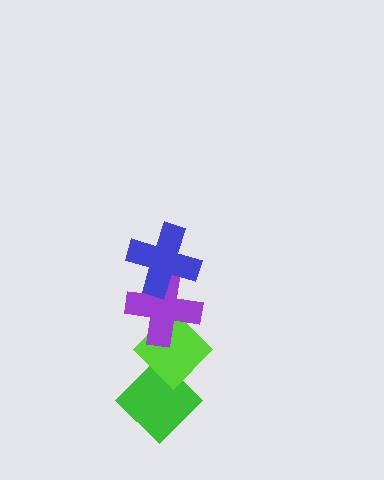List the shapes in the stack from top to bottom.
From top to bottom: the blue cross, the purple cross, the lime diamond, the green diamond.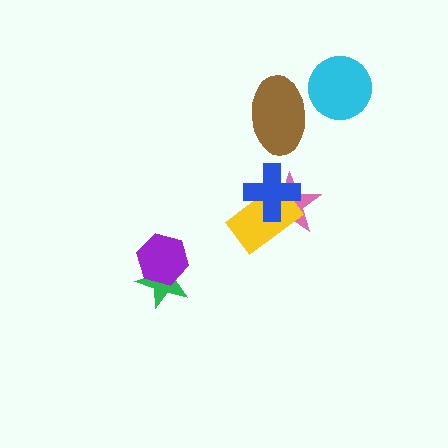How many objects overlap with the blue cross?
2 objects overlap with the blue cross.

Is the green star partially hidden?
Yes, it is partially covered by another shape.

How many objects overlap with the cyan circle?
0 objects overlap with the cyan circle.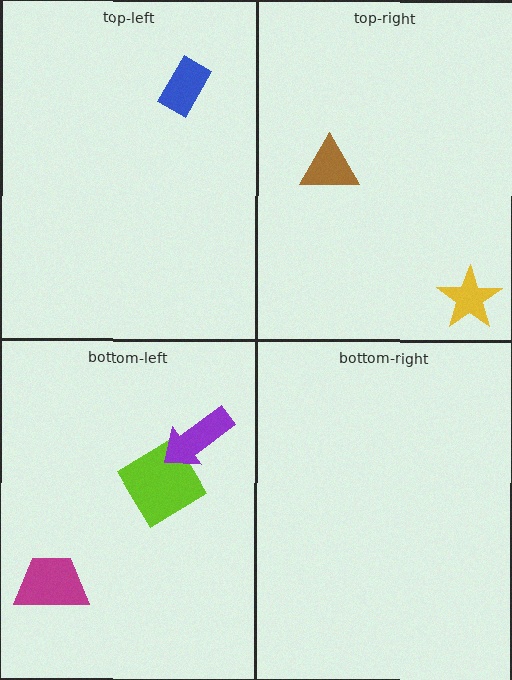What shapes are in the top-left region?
The blue rectangle.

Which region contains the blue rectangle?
The top-left region.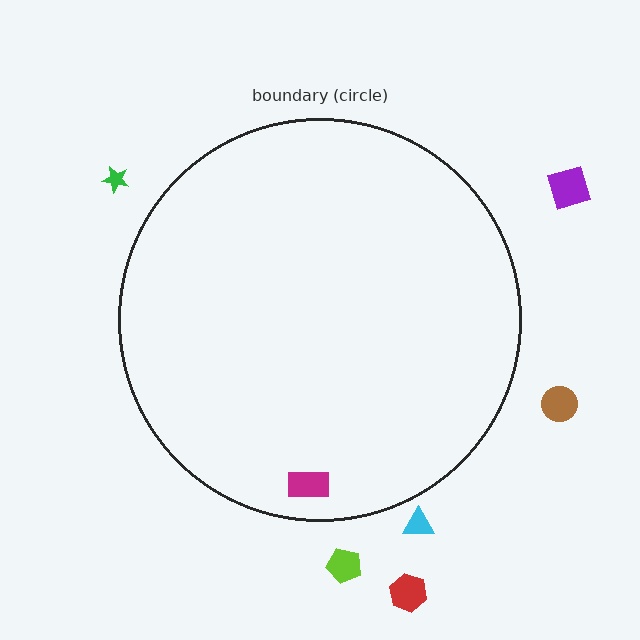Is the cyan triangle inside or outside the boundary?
Outside.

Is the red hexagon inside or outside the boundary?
Outside.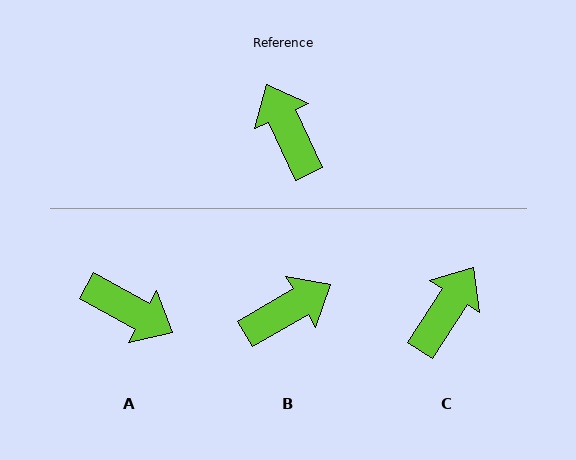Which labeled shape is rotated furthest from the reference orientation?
A, about 144 degrees away.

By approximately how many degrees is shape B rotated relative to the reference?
Approximately 85 degrees clockwise.